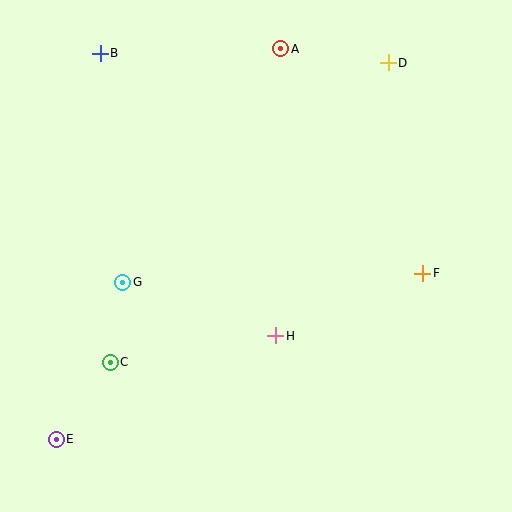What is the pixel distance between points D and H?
The distance between D and H is 295 pixels.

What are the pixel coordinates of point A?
Point A is at (281, 49).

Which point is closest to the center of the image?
Point H at (276, 336) is closest to the center.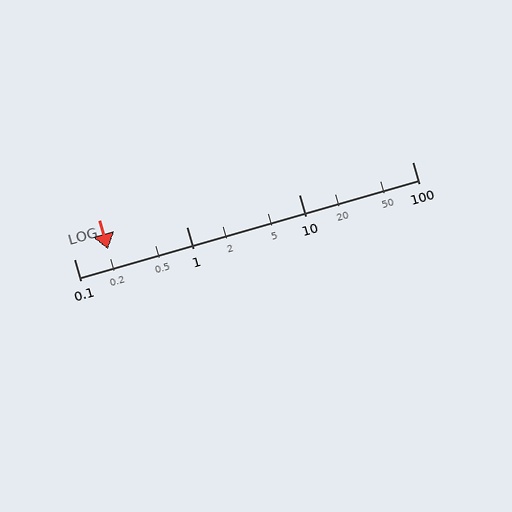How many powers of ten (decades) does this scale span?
The scale spans 3 decades, from 0.1 to 100.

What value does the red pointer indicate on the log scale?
The pointer indicates approximately 0.2.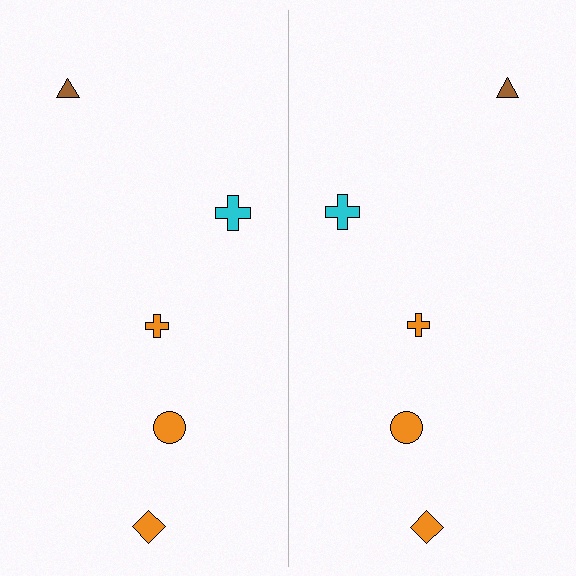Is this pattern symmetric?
Yes, this pattern has bilateral (reflection) symmetry.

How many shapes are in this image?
There are 10 shapes in this image.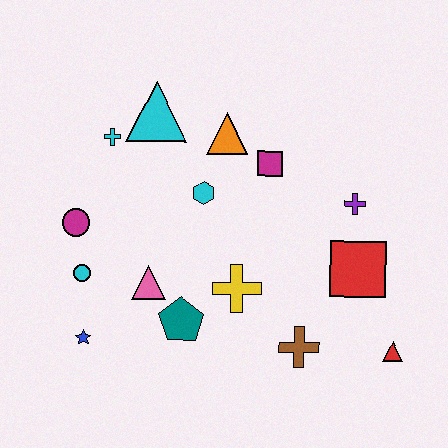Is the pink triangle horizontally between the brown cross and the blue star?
Yes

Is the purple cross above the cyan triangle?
No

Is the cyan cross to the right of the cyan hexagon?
No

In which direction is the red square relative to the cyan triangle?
The red square is to the right of the cyan triangle.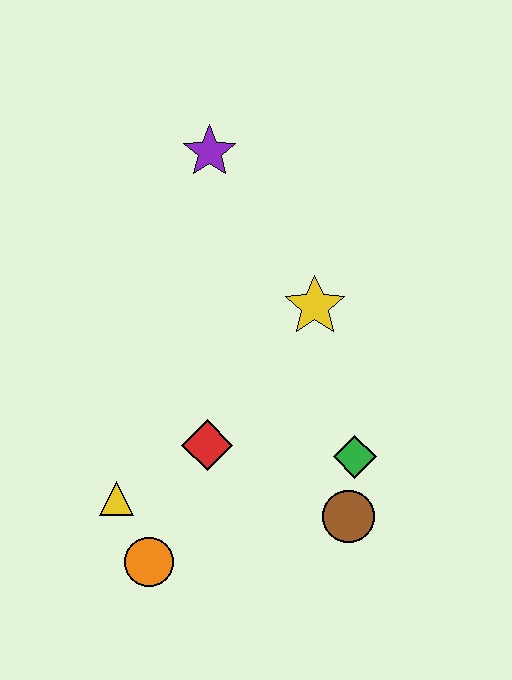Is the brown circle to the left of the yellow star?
No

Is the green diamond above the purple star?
No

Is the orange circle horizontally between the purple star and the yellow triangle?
Yes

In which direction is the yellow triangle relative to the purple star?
The yellow triangle is below the purple star.